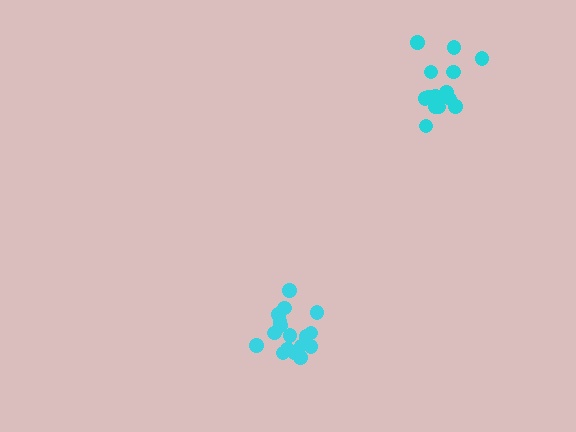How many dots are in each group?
Group 1: 16 dots, Group 2: 18 dots (34 total).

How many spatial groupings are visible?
There are 2 spatial groupings.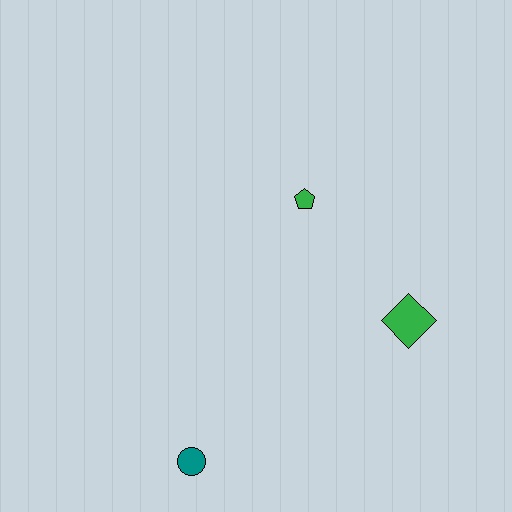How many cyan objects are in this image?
There are no cyan objects.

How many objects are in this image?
There are 3 objects.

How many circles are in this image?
There is 1 circle.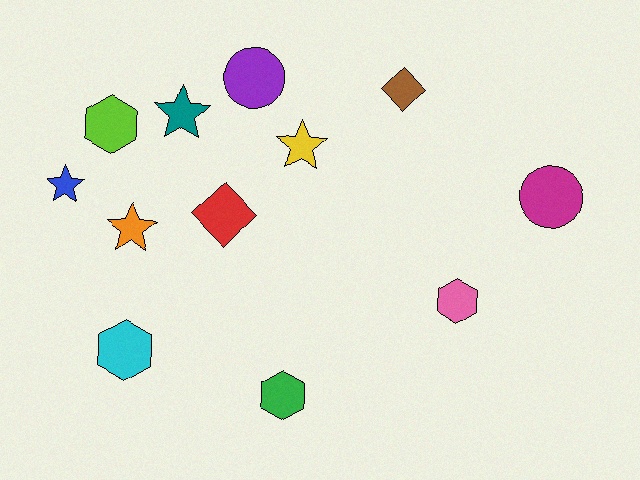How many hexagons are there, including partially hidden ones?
There are 4 hexagons.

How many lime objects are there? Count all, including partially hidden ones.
There is 1 lime object.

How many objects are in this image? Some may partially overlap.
There are 12 objects.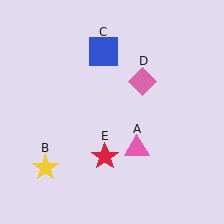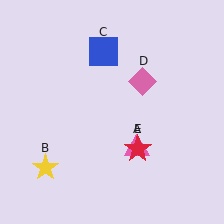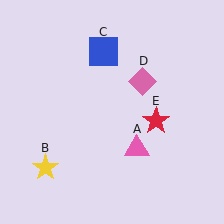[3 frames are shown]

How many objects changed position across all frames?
1 object changed position: red star (object E).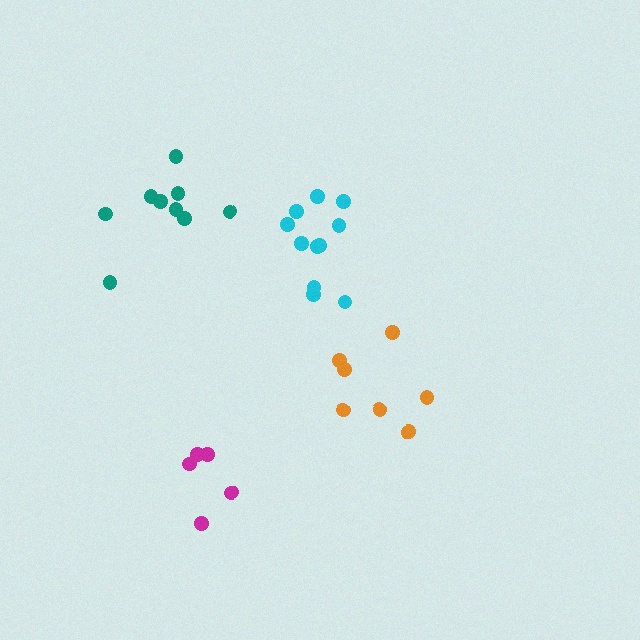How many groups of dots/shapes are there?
There are 4 groups.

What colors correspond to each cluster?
The clusters are colored: orange, cyan, magenta, teal.